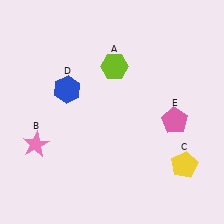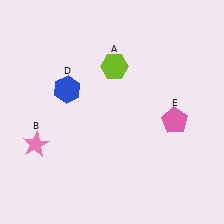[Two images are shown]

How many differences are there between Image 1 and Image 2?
There is 1 difference between the two images.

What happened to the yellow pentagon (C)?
The yellow pentagon (C) was removed in Image 2. It was in the bottom-right area of Image 1.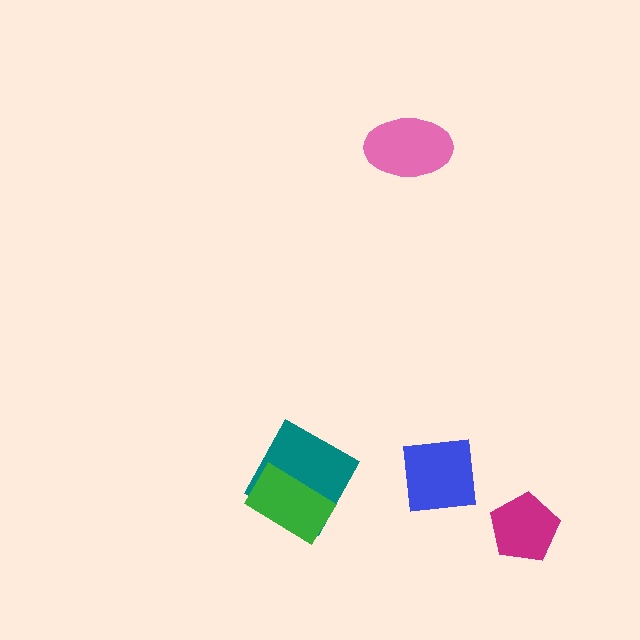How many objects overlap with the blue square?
0 objects overlap with the blue square.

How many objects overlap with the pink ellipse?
0 objects overlap with the pink ellipse.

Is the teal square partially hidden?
Yes, it is partially covered by another shape.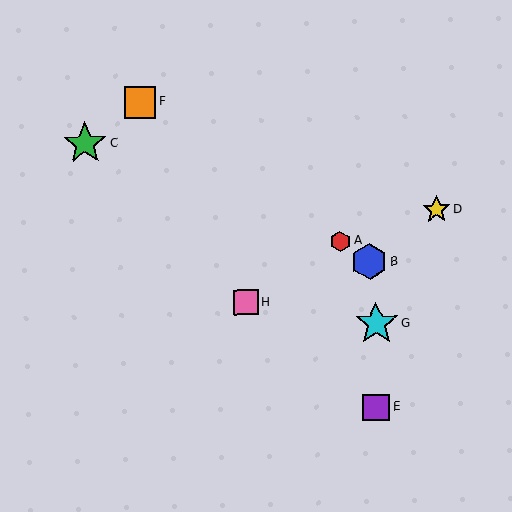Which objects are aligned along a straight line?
Objects A, B, F are aligned along a straight line.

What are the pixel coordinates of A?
Object A is at (340, 241).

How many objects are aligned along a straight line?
3 objects (A, B, F) are aligned along a straight line.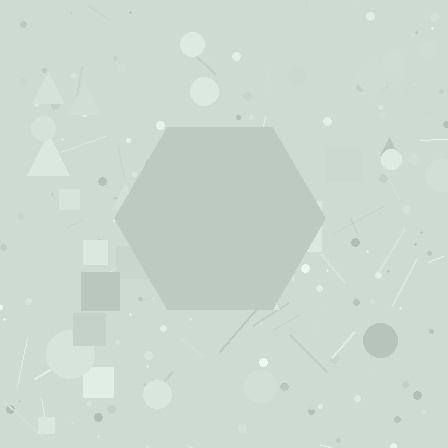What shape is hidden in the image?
A hexagon is hidden in the image.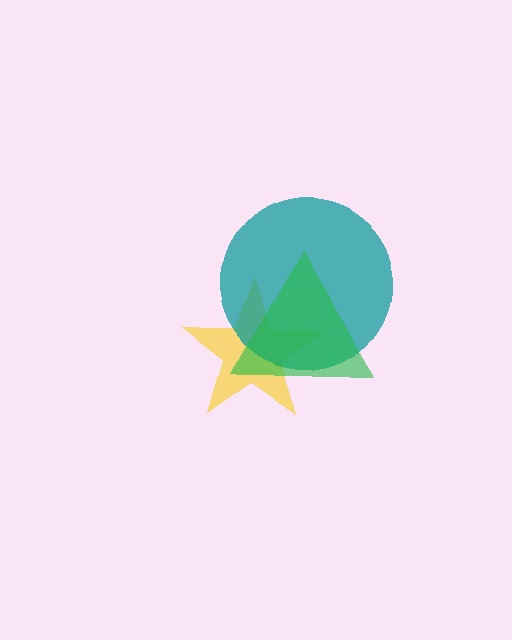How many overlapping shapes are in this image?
There are 3 overlapping shapes in the image.